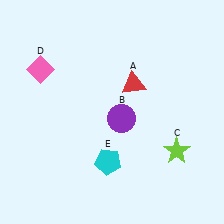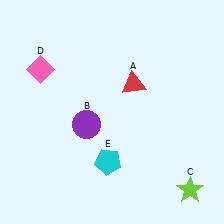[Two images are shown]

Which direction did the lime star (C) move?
The lime star (C) moved down.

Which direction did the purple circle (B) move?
The purple circle (B) moved left.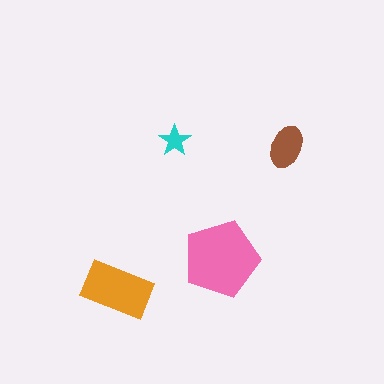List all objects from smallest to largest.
The cyan star, the brown ellipse, the orange rectangle, the pink pentagon.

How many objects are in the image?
There are 4 objects in the image.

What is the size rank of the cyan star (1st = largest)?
4th.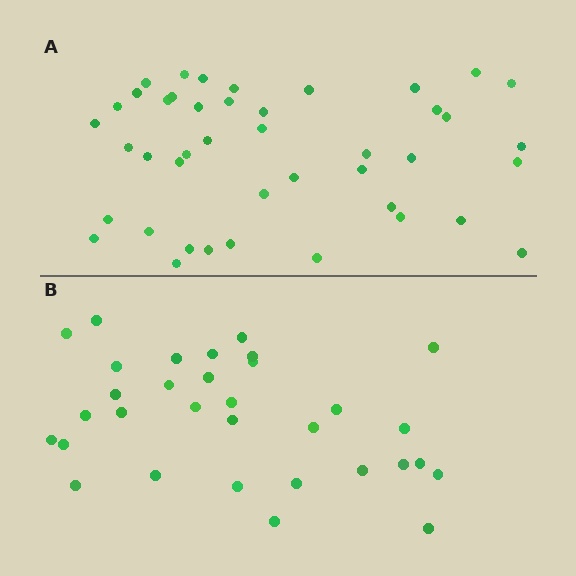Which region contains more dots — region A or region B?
Region A (the top region) has more dots.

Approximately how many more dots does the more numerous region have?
Region A has roughly 12 or so more dots than region B.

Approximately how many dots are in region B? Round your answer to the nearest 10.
About 30 dots. (The exact count is 32, which rounds to 30.)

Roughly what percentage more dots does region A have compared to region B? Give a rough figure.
About 35% more.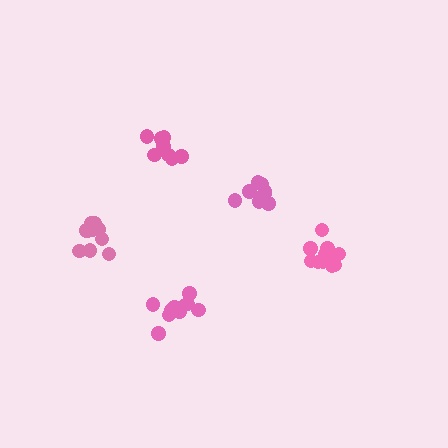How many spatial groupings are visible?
There are 5 spatial groupings.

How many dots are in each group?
Group 1: 11 dots, Group 2: 8 dots, Group 3: 10 dots, Group 4: 10 dots, Group 5: 11 dots (50 total).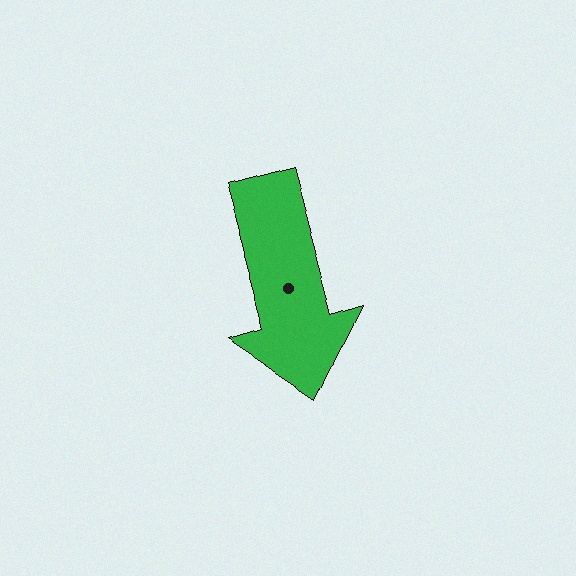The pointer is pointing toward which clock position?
Roughly 5 o'clock.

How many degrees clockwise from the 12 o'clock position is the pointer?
Approximately 165 degrees.